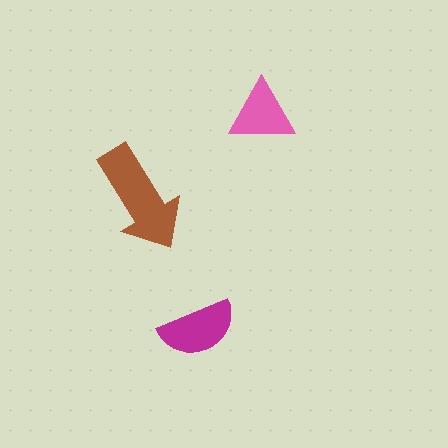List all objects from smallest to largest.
The pink triangle, the magenta semicircle, the brown arrow.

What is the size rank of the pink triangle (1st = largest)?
3rd.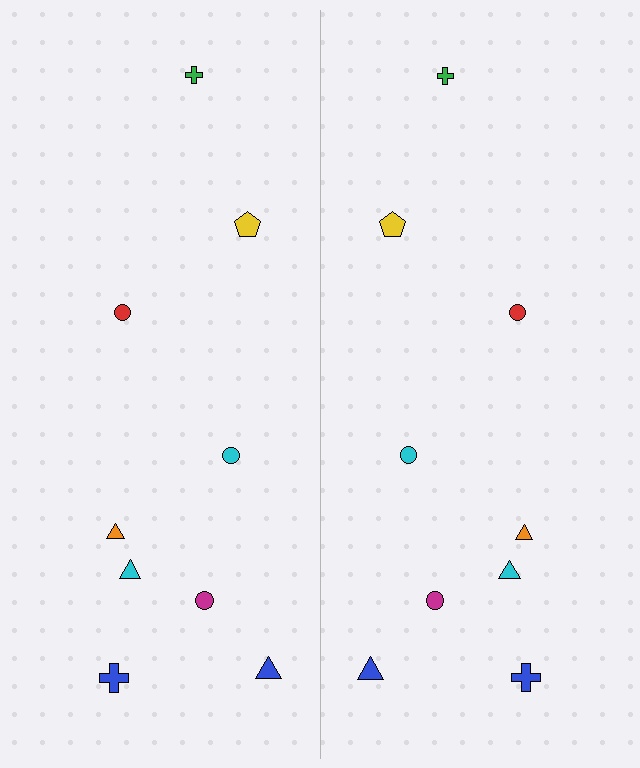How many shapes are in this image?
There are 18 shapes in this image.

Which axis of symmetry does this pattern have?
The pattern has a vertical axis of symmetry running through the center of the image.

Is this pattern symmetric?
Yes, this pattern has bilateral (reflection) symmetry.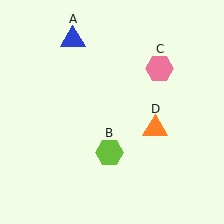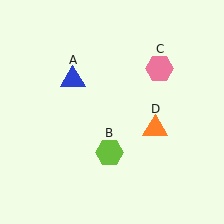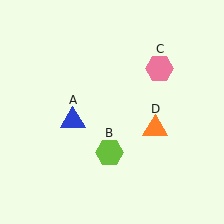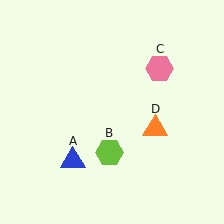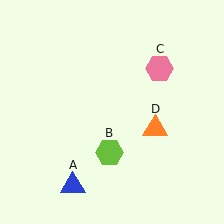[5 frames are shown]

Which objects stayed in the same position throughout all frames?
Lime hexagon (object B) and pink hexagon (object C) and orange triangle (object D) remained stationary.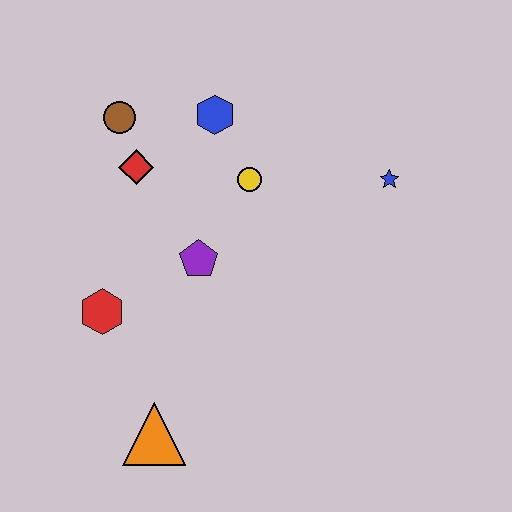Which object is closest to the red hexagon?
The purple pentagon is closest to the red hexagon.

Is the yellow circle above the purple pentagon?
Yes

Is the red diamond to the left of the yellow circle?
Yes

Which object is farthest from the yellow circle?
The orange triangle is farthest from the yellow circle.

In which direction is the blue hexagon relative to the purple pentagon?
The blue hexagon is above the purple pentagon.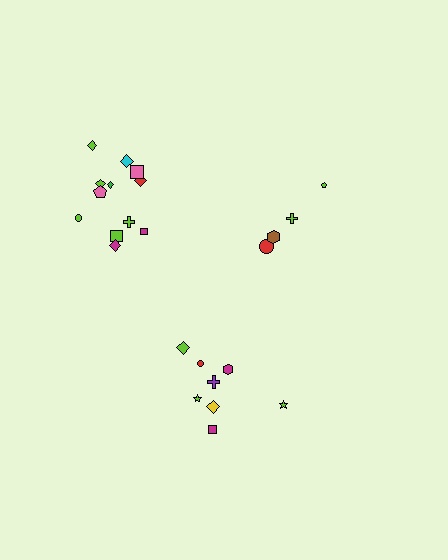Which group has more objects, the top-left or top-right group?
The top-left group.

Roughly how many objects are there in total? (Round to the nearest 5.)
Roughly 25 objects in total.